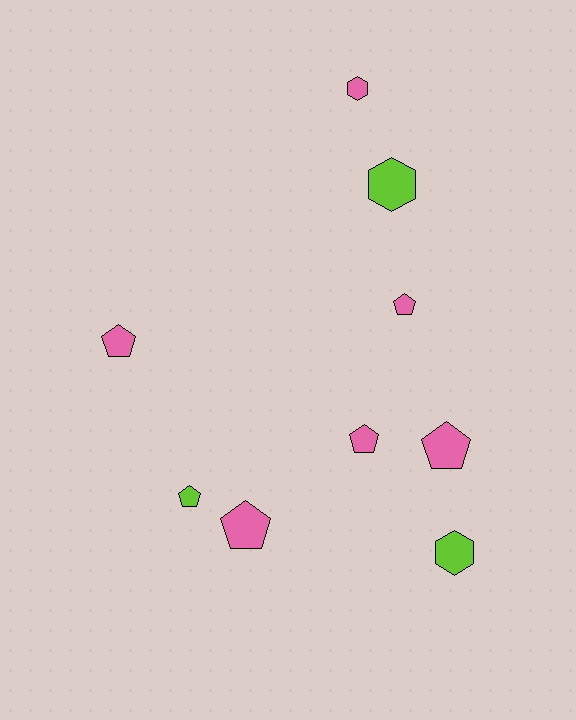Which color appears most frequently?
Pink, with 6 objects.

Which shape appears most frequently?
Pentagon, with 6 objects.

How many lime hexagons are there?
There are 2 lime hexagons.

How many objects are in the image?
There are 9 objects.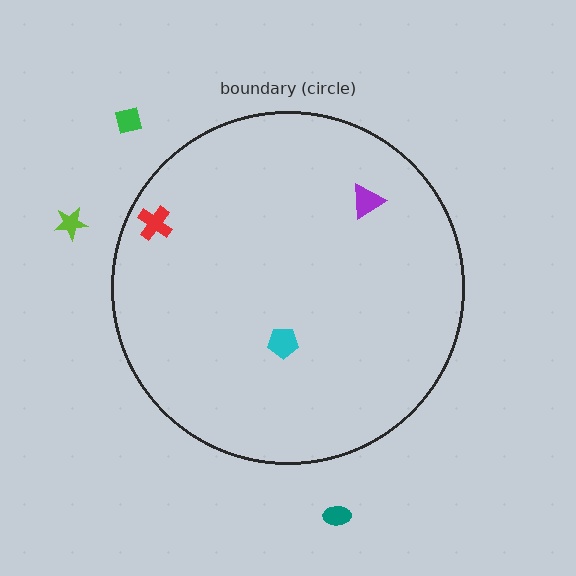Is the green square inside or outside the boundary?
Outside.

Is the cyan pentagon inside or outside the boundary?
Inside.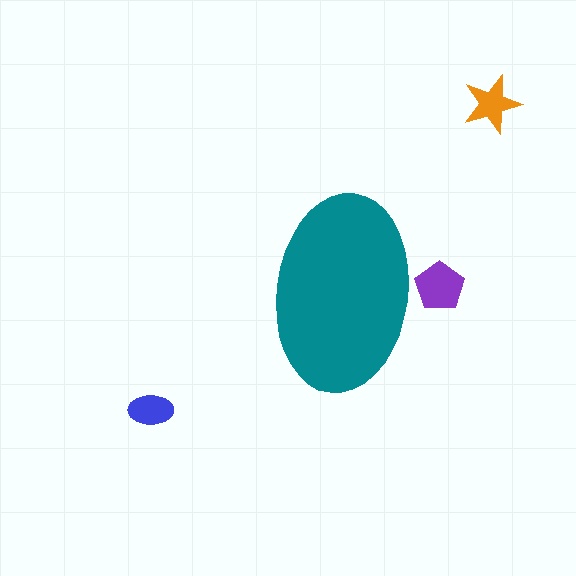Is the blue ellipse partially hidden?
No, the blue ellipse is fully visible.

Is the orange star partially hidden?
No, the orange star is fully visible.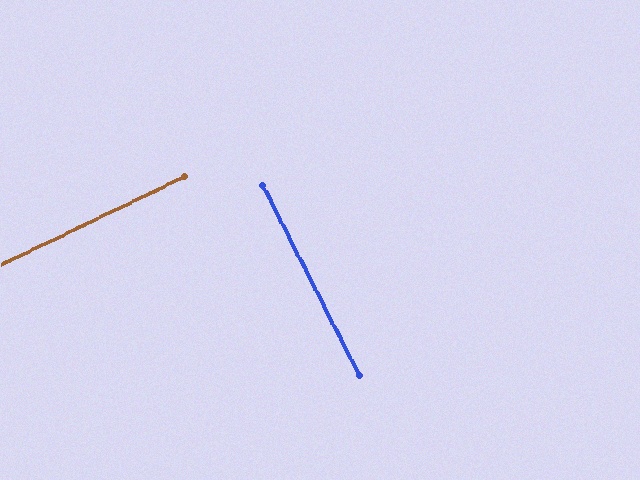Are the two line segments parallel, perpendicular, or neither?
Perpendicular — they meet at approximately 89°.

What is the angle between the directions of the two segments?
Approximately 89 degrees.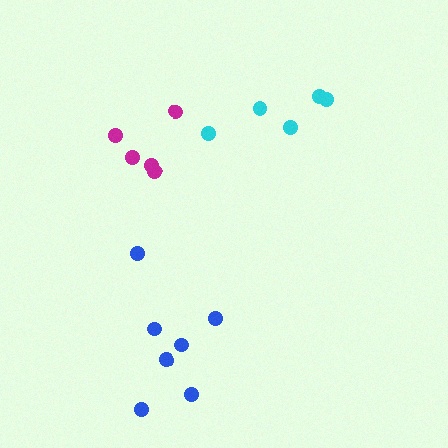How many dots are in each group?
Group 1: 5 dots, Group 2: 7 dots, Group 3: 5 dots (17 total).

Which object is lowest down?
The blue cluster is bottommost.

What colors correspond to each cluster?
The clusters are colored: magenta, blue, cyan.